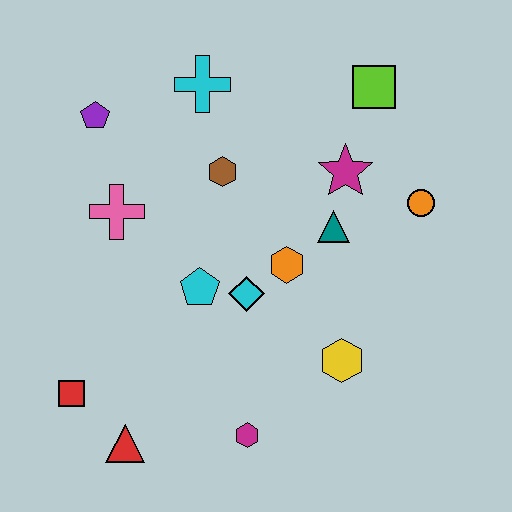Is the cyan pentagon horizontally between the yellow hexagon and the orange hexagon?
No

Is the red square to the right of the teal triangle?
No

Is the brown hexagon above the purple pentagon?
No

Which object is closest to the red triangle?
The red square is closest to the red triangle.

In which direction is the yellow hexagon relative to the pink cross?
The yellow hexagon is to the right of the pink cross.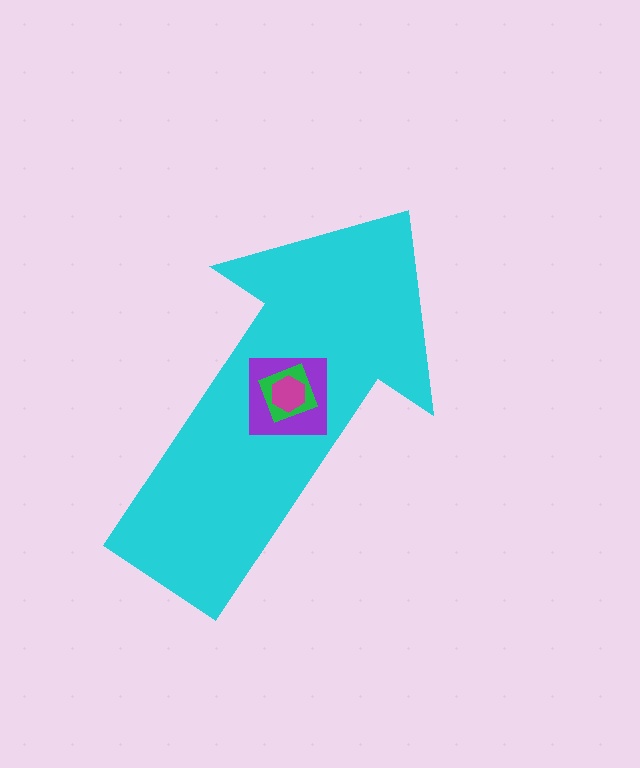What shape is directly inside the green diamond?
The magenta hexagon.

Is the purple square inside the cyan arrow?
Yes.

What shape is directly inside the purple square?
The green diamond.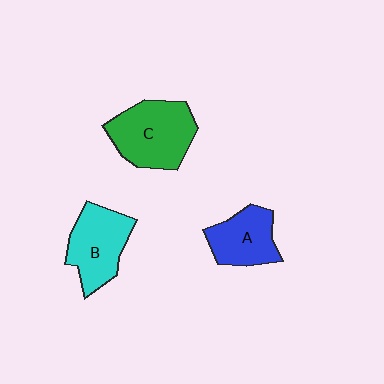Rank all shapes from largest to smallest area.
From largest to smallest: C (green), B (cyan), A (blue).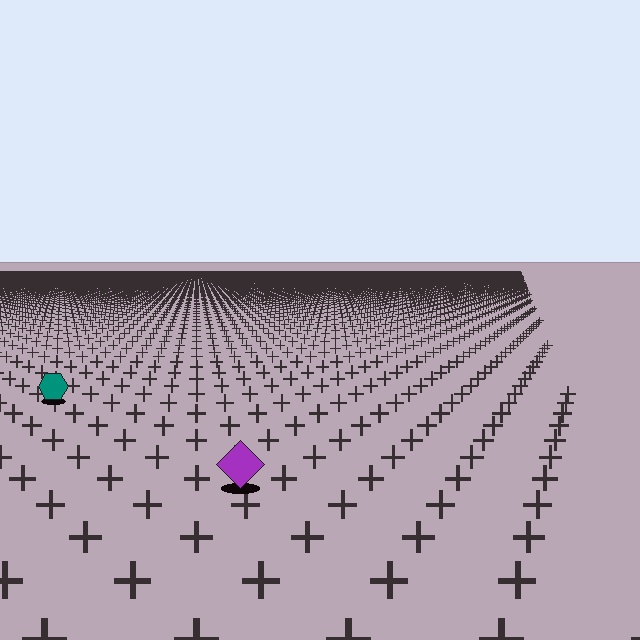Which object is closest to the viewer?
The purple diamond is closest. The texture marks near it are larger and more spread out.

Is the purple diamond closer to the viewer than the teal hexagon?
Yes. The purple diamond is closer — you can tell from the texture gradient: the ground texture is coarser near it.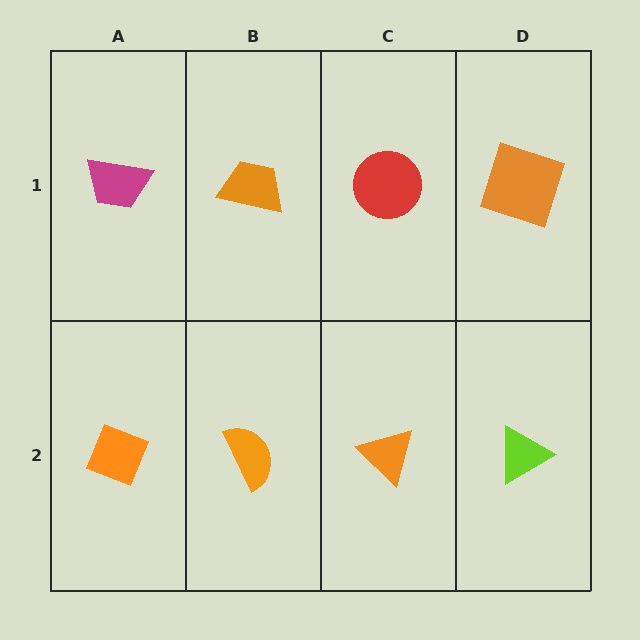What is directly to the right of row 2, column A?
An orange semicircle.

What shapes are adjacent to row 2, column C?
A red circle (row 1, column C), an orange semicircle (row 2, column B), a lime triangle (row 2, column D).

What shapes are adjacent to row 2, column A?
A magenta trapezoid (row 1, column A), an orange semicircle (row 2, column B).